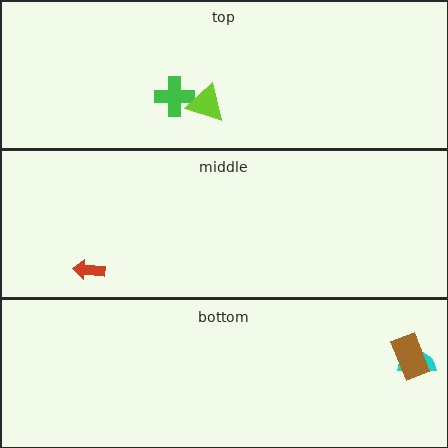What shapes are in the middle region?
The red arrow.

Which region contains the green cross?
The top region.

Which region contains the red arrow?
The middle region.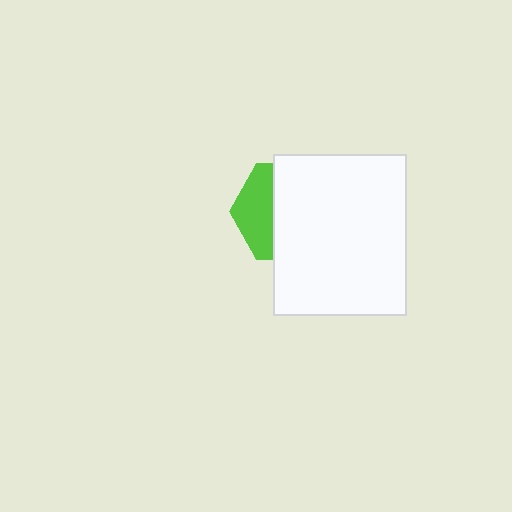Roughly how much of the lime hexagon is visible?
A small part of it is visible (roughly 37%).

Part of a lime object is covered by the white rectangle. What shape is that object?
It is a hexagon.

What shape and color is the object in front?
The object in front is a white rectangle.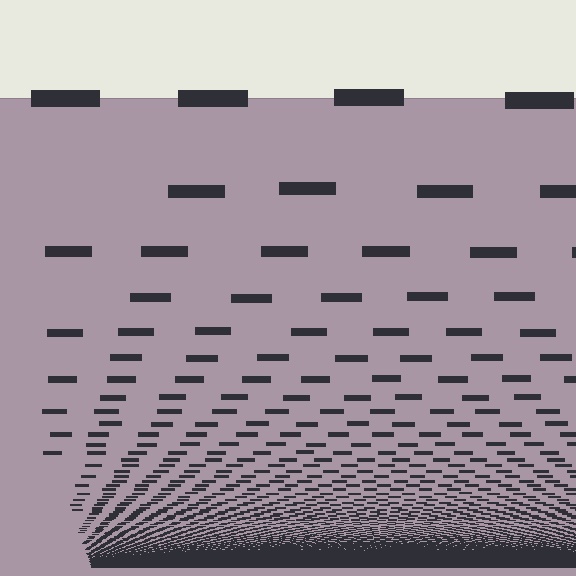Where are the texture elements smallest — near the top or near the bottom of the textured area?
Near the bottom.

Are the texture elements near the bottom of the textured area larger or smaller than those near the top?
Smaller. The gradient is inverted — elements near the bottom are smaller and denser.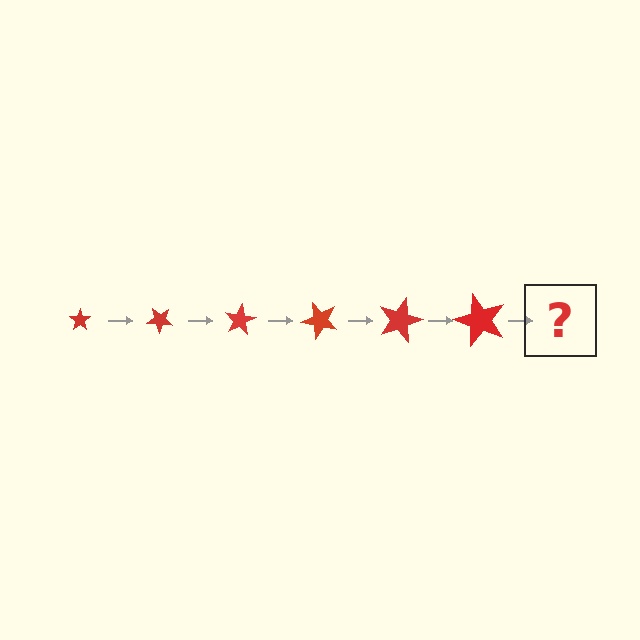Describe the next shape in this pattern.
It should be a star, larger than the previous one and rotated 240 degrees from the start.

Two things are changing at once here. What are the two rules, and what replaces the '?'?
The two rules are that the star grows larger each step and it rotates 40 degrees each step. The '?' should be a star, larger than the previous one and rotated 240 degrees from the start.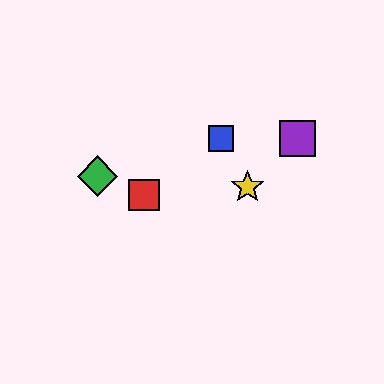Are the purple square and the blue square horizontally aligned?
Yes, both are at y≈138.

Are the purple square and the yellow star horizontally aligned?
No, the purple square is at y≈138 and the yellow star is at y≈187.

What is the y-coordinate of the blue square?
The blue square is at y≈138.